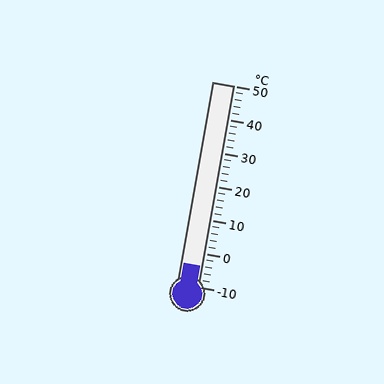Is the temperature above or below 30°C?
The temperature is below 30°C.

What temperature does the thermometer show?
The thermometer shows approximately -4°C.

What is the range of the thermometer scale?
The thermometer scale ranges from -10°C to 50°C.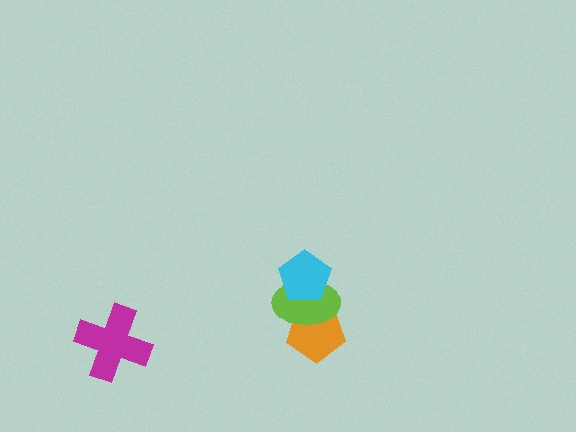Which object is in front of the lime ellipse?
The cyan pentagon is in front of the lime ellipse.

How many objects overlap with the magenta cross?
0 objects overlap with the magenta cross.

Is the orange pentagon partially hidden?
Yes, it is partially covered by another shape.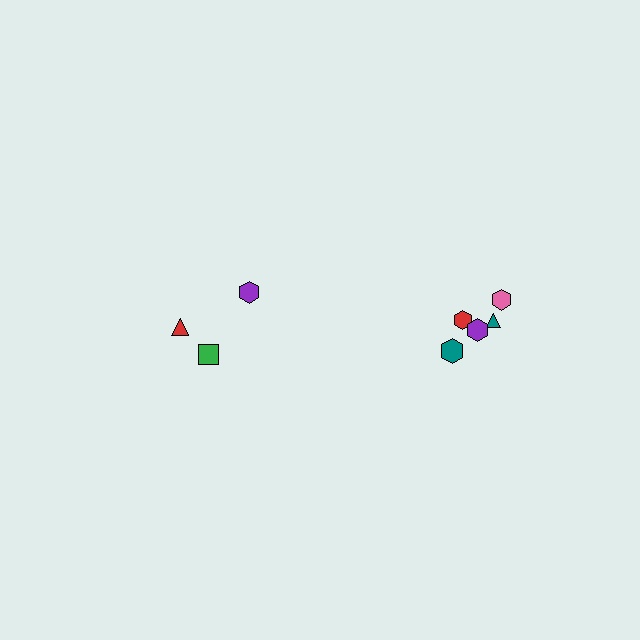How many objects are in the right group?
There are 5 objects.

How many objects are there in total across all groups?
There are 8 objects.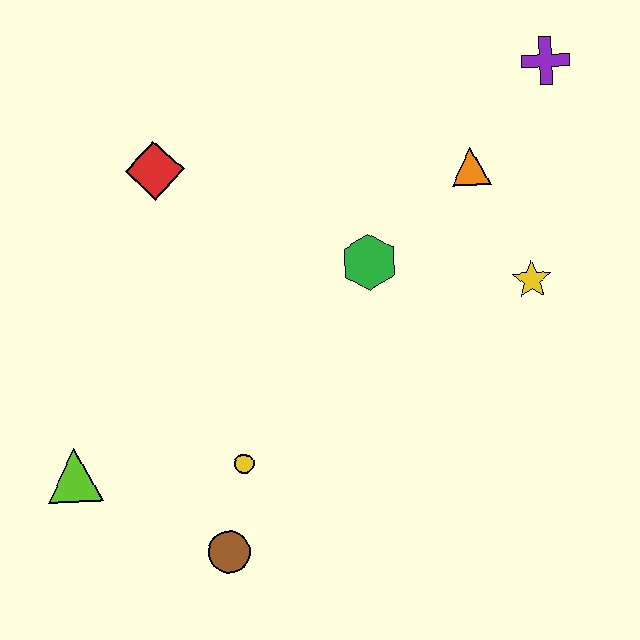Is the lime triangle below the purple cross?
Yes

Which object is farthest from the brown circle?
The purple cross is farthest from the brown circle.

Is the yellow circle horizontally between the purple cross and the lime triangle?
Yes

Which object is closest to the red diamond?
The green hexagon is closest to the red diamond.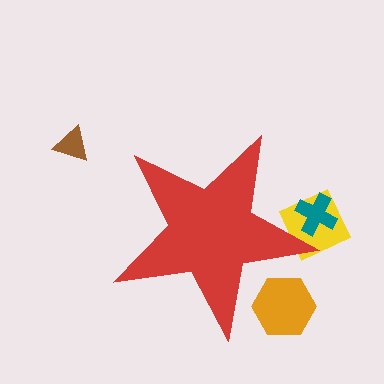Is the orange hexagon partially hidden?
Yes, the orange hexagon is partially hidden behind the red star.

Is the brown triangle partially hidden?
No, the brown triangle is fully visible.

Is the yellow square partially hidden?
Yes, the yellow square is partially hidden behind the red star.